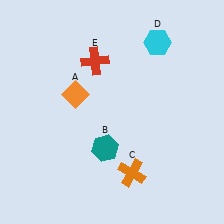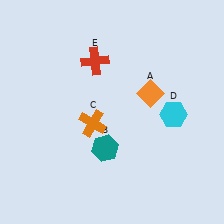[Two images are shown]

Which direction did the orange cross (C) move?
The orange cross (C) moved up.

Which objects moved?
The objects that moved are: the orange diamond (A), the orange cross (C), the cyan hexagon (D).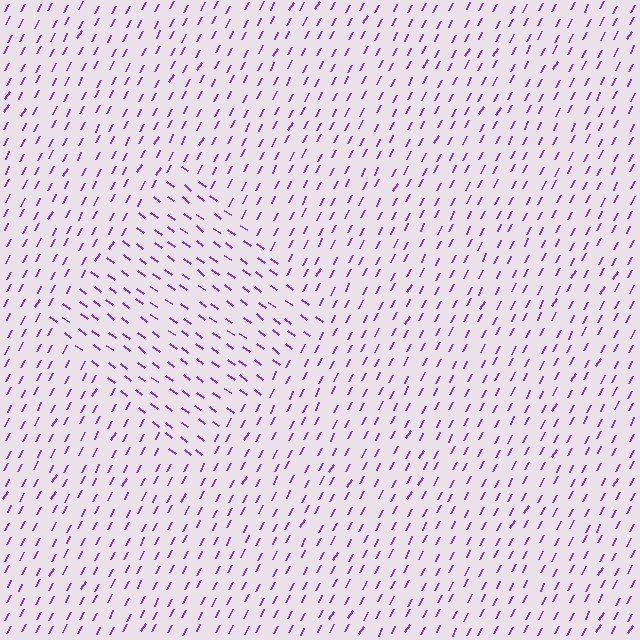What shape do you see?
I see a diamond.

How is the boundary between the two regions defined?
The boundary is defined purely by a change in line orientation (approximately 81 degrees difference). All lines are the same color and thickness.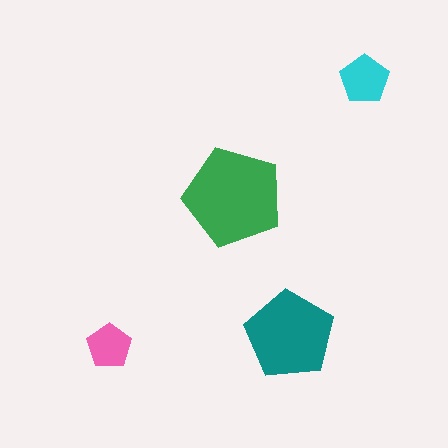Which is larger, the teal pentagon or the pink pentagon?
The teal one.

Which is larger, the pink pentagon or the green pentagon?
The green one.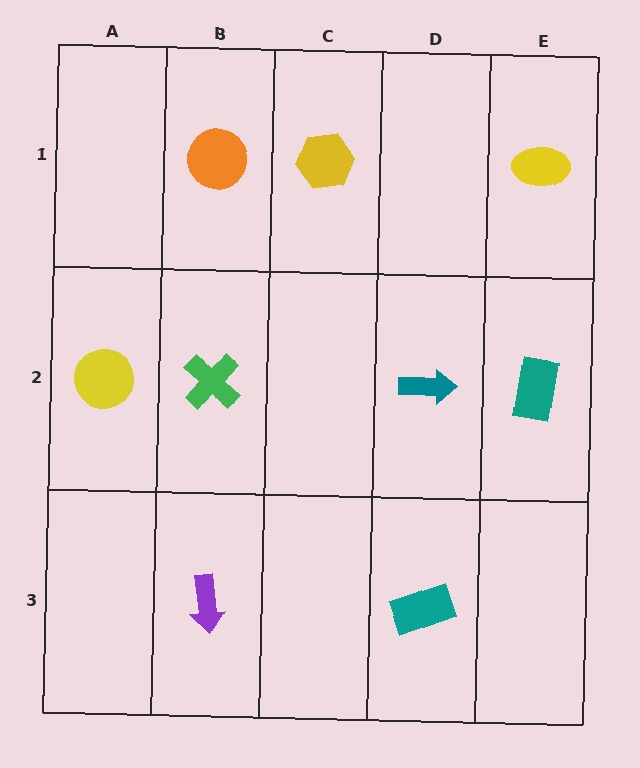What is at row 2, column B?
A green cross.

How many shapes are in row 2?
4 shapes.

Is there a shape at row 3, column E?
No, that cell is empty.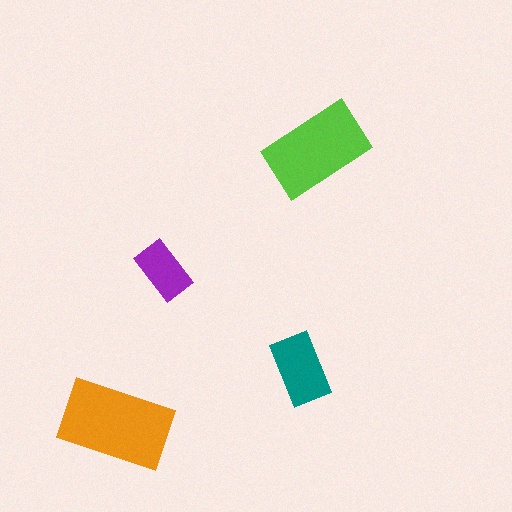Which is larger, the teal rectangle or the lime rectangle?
The lime one.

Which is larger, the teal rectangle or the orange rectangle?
The orange one.